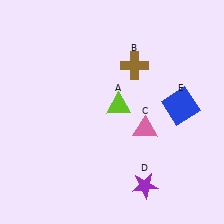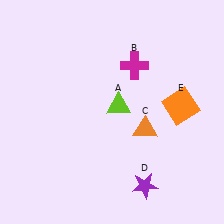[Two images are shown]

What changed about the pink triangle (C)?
In Image 1, C is pink. In Image 2, it changed to orange.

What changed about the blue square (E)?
In Image 1, E is blue. In Image 2, it changed to orange.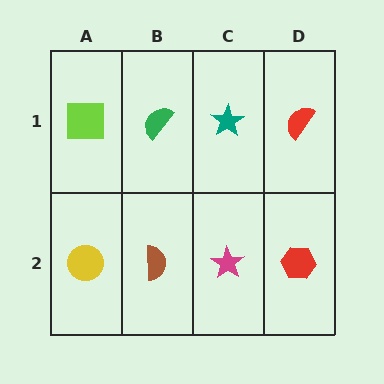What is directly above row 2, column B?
A green semicircle.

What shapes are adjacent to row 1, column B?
A brown semicircle (row 2, column B), a lime square (row 1, column A), a teal star (row 1, column C).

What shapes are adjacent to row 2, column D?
A red semicircle (row 1, column D), a magenta star (row 2, column C).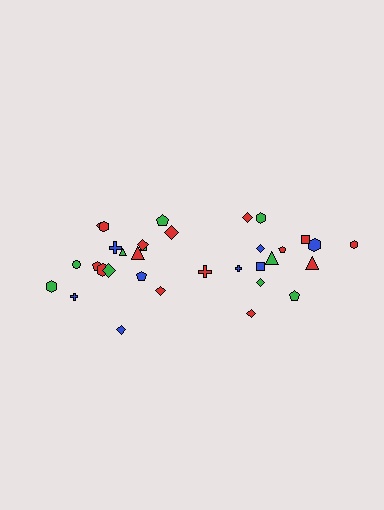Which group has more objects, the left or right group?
The left group.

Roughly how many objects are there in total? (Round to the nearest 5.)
Roughly 35 objects in total.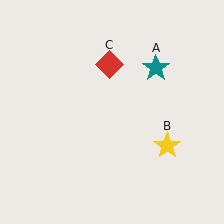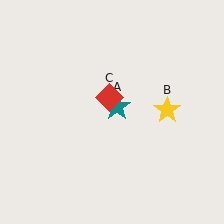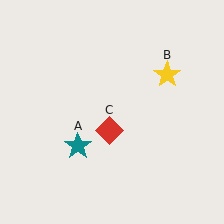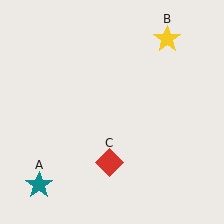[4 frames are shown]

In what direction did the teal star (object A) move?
The teal star (object A) moved down and to the left.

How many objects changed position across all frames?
3 objects changed position: teal star (object A), yellow star (object B), red diamond (object C).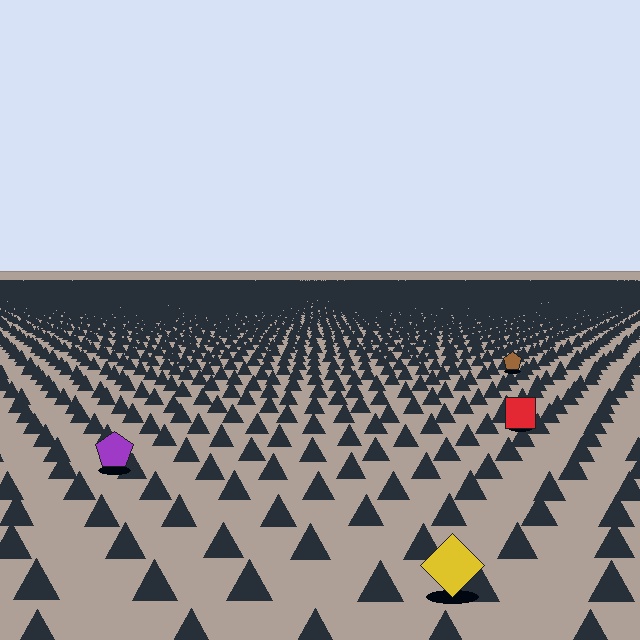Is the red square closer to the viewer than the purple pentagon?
No. The purple pentagon is closer — you can tell from the texture gradient: the ground texture is coarser near it.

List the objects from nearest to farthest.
From nearest to farthest: the yellow diamond, the purple pentagon, the red square, the brown pentagon.